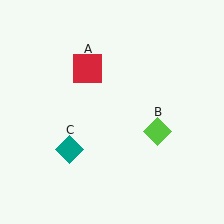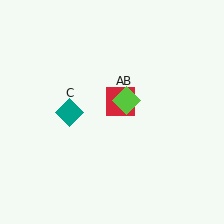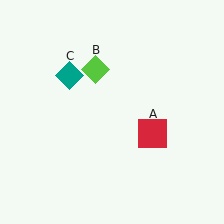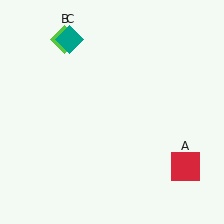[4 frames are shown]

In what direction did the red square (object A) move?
The red square (object A) moved down and to the right.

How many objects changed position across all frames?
3 objects changed position: red square (object A), lime diamond (object B), teal diamond (object C).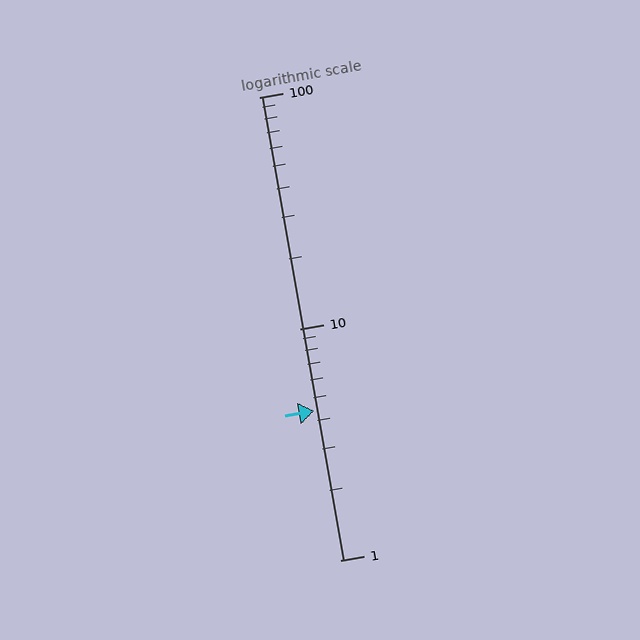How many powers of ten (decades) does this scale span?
The scale spans 2 decades, from 1 to 100.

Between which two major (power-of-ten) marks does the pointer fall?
The pointer is between 1 and 10.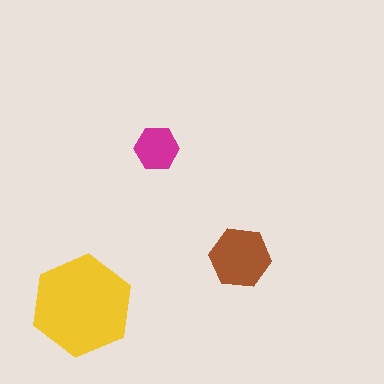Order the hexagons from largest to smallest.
the yellow one, the brown one, the magenta one.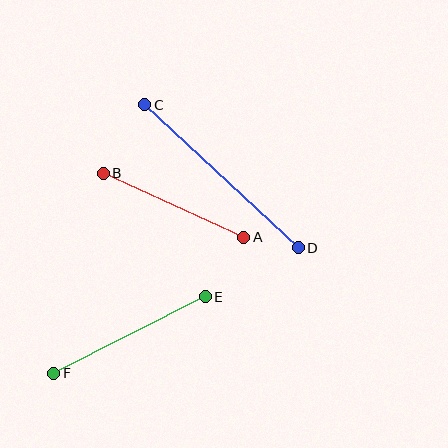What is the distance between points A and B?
The distance is approximately 154 pixels.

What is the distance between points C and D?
The distance is approximately 210 pixels.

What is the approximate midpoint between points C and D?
The midpoint is at approximately (222, 176) pixels.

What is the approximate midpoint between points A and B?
The midpoint is at approximately (173, 205) pixels.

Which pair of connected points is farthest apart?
Points C and D are farthest apart.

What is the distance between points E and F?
The distance is approximately 170 pixels.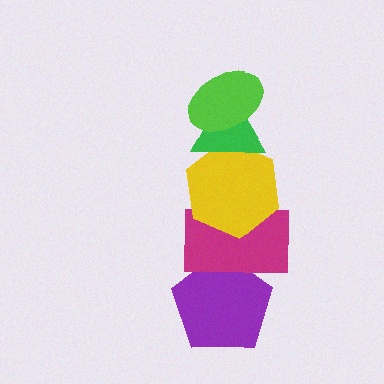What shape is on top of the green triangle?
The lime ellipse is on top of the green triangle.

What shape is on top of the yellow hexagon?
The green triangle is on top of the yellow hexagon.